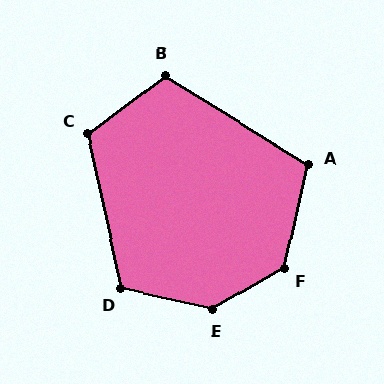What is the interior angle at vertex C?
Approximately 114 degrees (obtuse).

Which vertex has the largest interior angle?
E, at approximately 137 degrees.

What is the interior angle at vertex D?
Approximately 115 degrees (obtuse).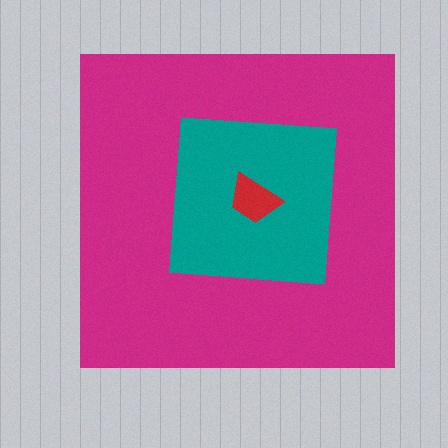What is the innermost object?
The red trapezoid.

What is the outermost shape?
The magenta square.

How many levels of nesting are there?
3.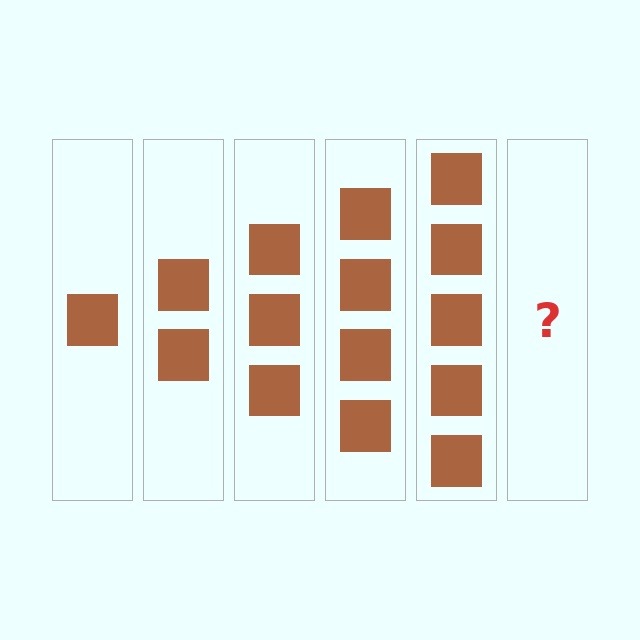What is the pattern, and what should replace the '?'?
The pattern is that each step adds one more square. The '?' should be 6 squares.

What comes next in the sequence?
The next element should be 6 squares.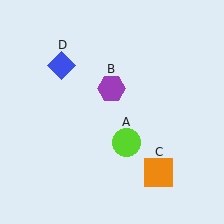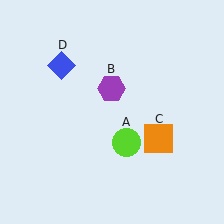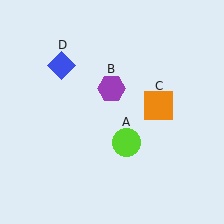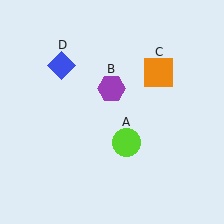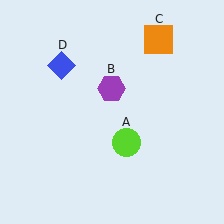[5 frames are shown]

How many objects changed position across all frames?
1 object changed position: orange square (object C).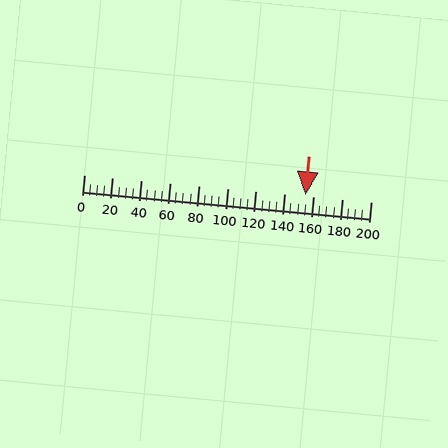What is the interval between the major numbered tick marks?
The major tick marks are spaced 20 units apart.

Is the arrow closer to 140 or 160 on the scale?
The arrow is closer to 160.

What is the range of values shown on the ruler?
The ruler shows values from 0 to 200.